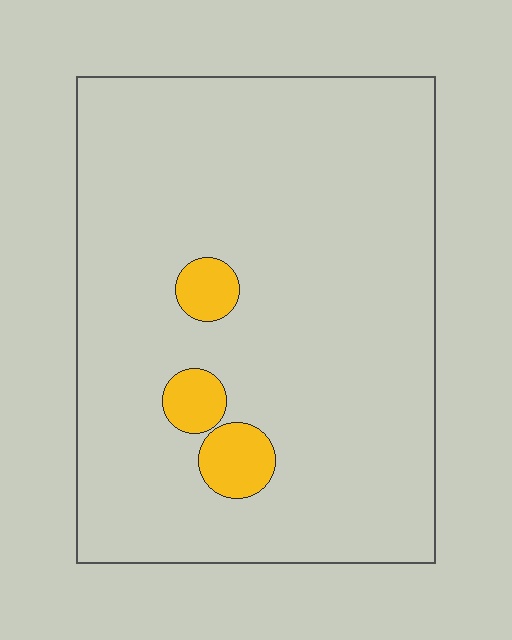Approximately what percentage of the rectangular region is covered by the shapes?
Approximately 5%.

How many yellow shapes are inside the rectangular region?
3.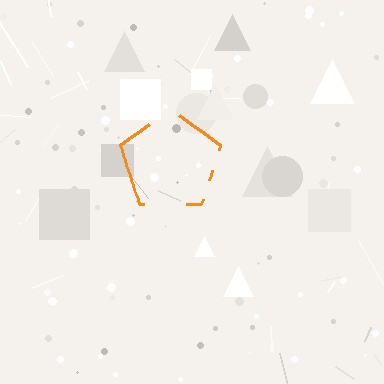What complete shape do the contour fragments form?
The contour fragments form a pentagon.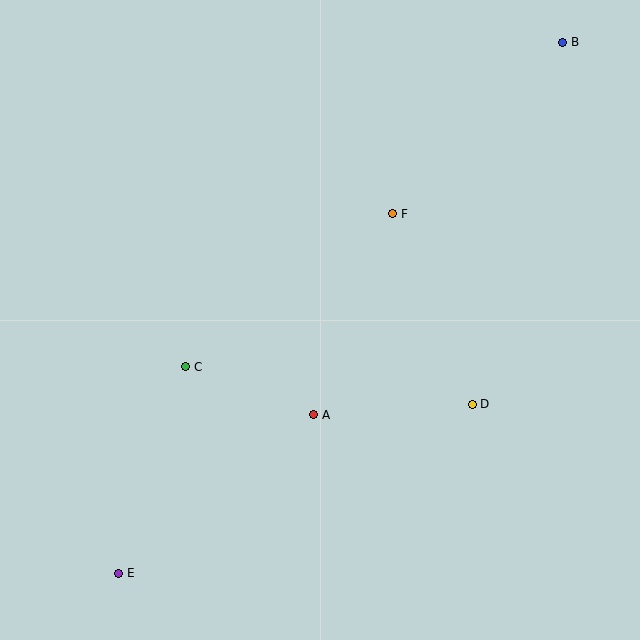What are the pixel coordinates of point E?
Point E is at (119, 573).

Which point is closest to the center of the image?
Point A at (314, 415) is closest to the center.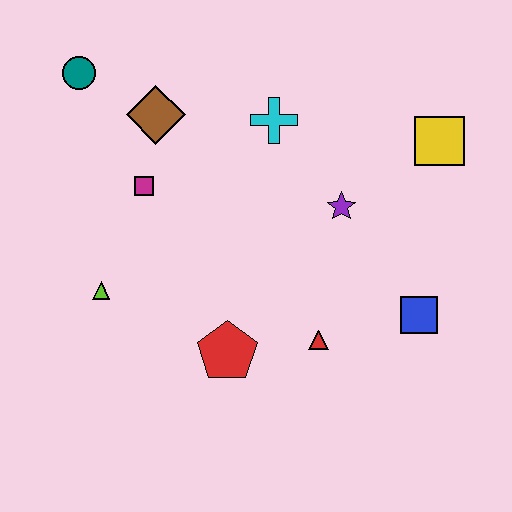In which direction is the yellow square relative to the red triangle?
The yellow square is above the red triangle.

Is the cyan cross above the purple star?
Yes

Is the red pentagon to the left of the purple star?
Yes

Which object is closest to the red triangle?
The red pentagon is closest to the red triangle.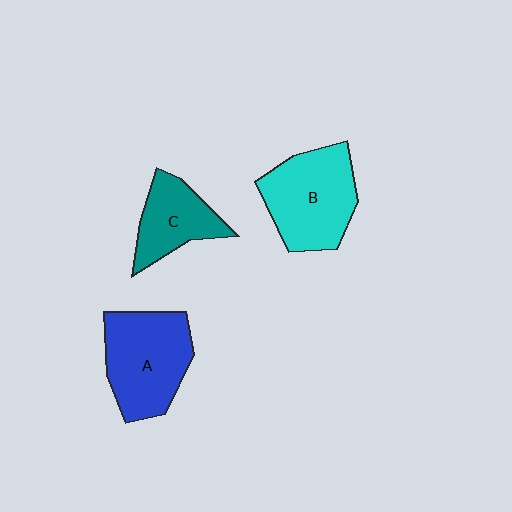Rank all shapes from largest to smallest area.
From largest to smallest: B (cyan), A (blue), C (teal).